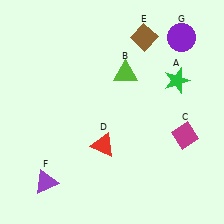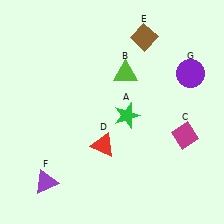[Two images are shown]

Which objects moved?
The objects that moved are: the green star (A), the purple circle (G).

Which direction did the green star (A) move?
The green star (A) moved left.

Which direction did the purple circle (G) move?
The purple circle (G) moved down.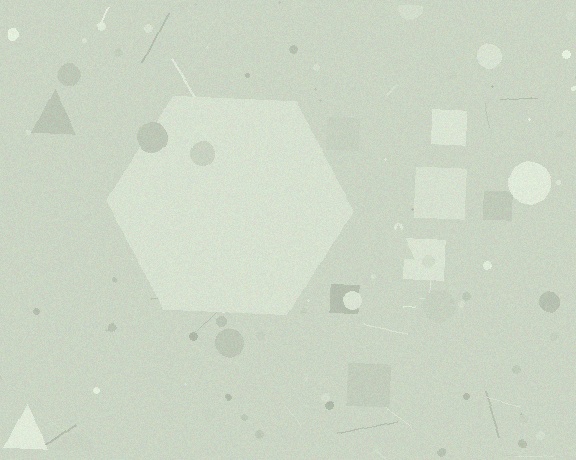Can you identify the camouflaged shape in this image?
The camouflaged shape is a hexagon.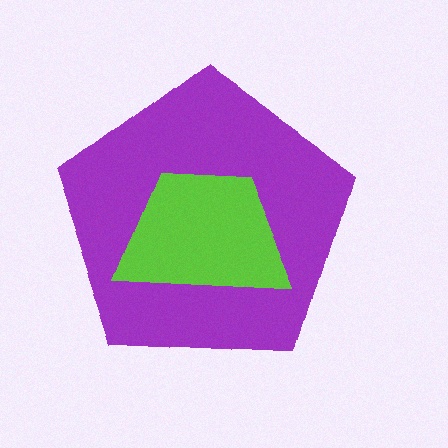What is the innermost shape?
The lime trapezoid.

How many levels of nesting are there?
2.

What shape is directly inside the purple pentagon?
The lime trapezoid.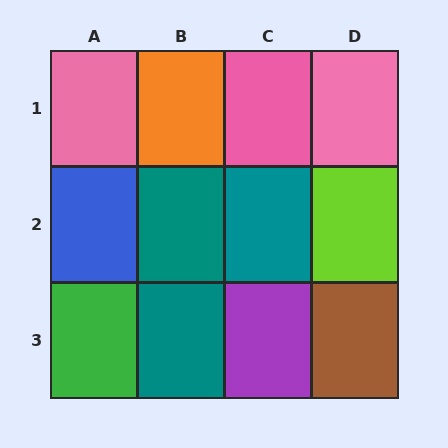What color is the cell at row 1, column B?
Orange.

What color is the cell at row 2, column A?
Blue.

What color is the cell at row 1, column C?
Pink.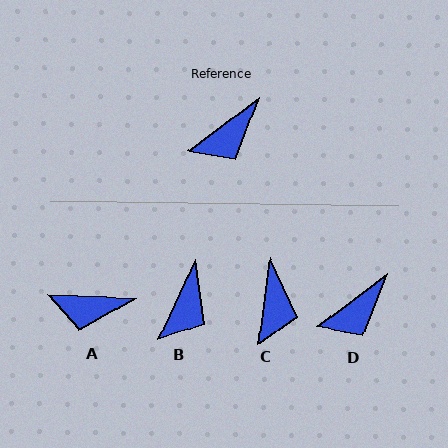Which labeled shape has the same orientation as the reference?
D.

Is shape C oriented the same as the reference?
No, it is off by about 46 degrees.